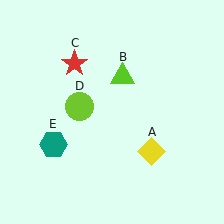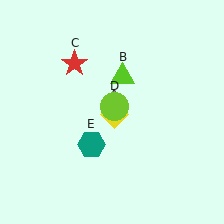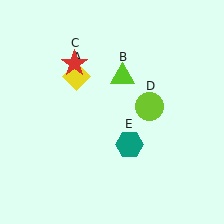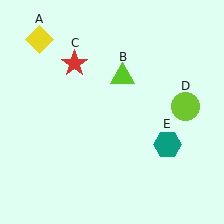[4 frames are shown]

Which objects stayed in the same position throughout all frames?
Lime triangle (object B) and red star (object C) remained stationary.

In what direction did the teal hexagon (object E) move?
The teal hexagon (object E) moved right.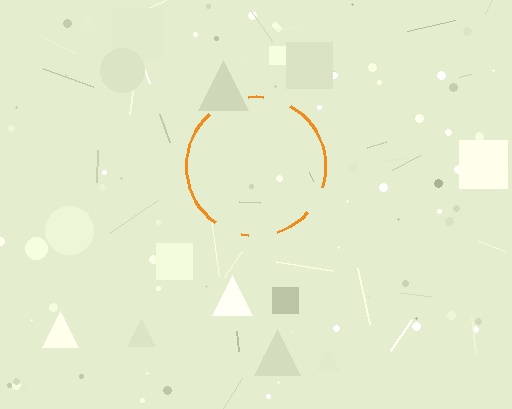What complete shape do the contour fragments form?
The contour fragments form a circle.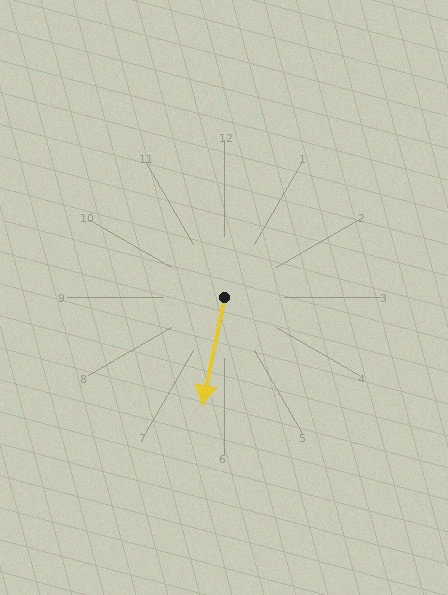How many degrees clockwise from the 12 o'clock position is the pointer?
Approximately 191 degrees.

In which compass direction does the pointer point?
South.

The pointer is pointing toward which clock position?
Roughly 6 o'clock.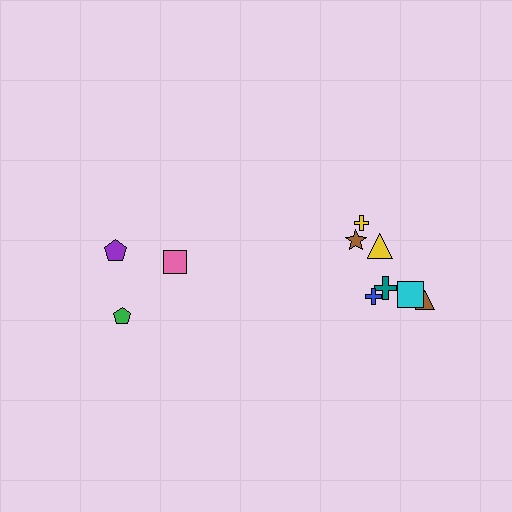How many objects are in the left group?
There are 3 objects.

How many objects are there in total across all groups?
There are 10 objects.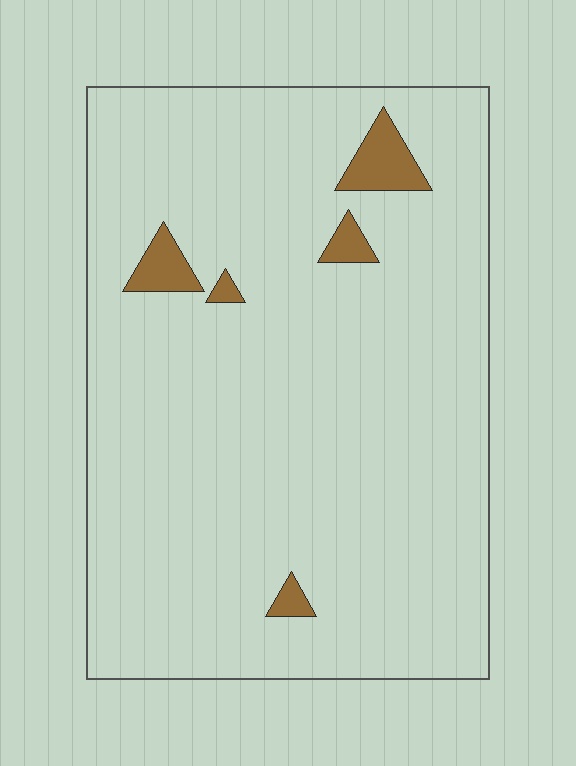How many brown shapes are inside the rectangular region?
5.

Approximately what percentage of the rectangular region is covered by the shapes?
Approximately 5%.